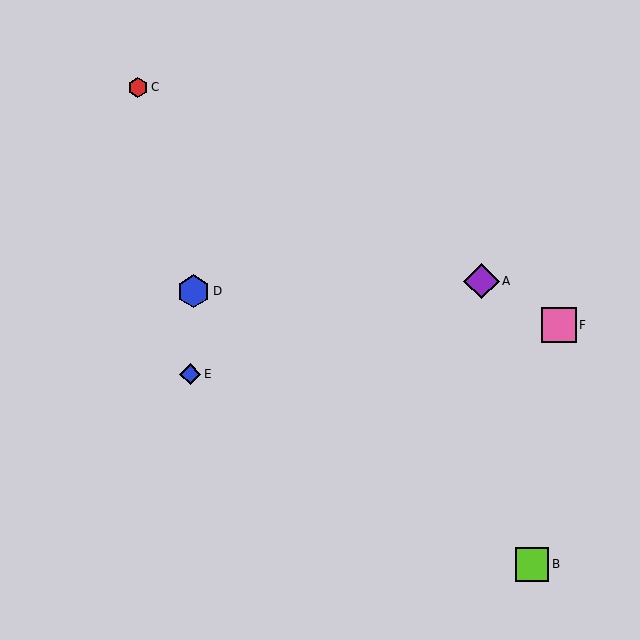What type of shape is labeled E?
Shape E is a blue diamond.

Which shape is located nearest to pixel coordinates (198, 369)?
The blue diamond (labeled E) at (190, 374) is nearest to that location.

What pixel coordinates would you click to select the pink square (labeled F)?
Click at (559, 325) to select the pink square F.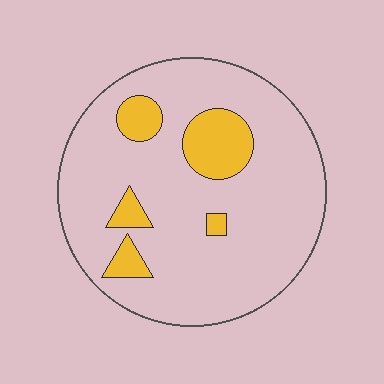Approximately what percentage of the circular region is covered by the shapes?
Approximately 15%.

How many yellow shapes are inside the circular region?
5.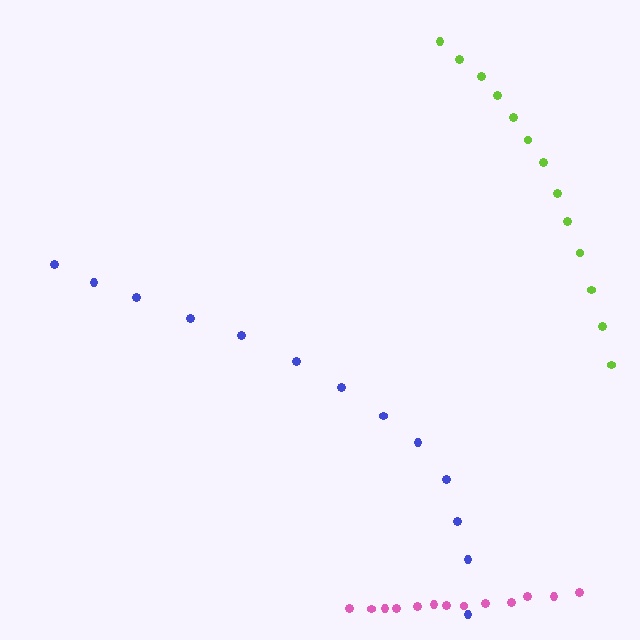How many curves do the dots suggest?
There are 3 distinct paths.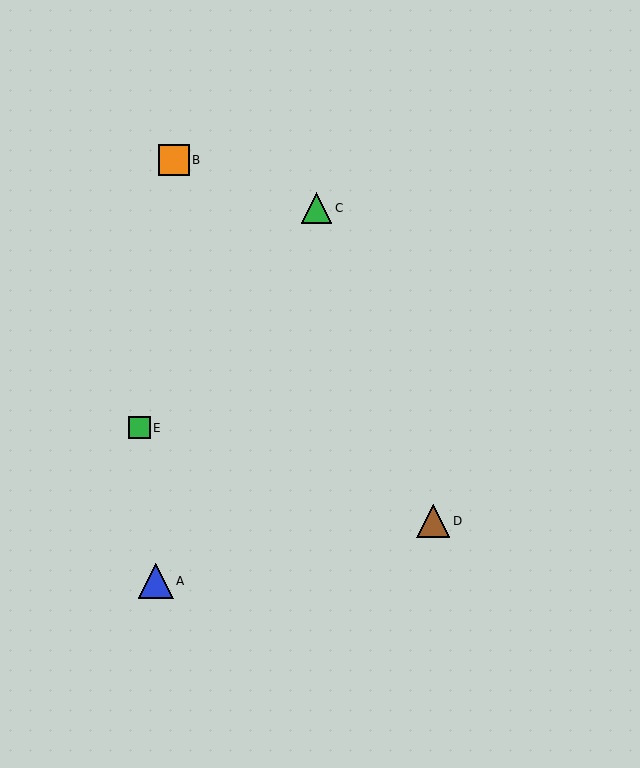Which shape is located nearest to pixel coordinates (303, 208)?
The green triangle (labeled C) at (317, 208) is nearest to that location.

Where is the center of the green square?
The center of the green square is at (139, 428).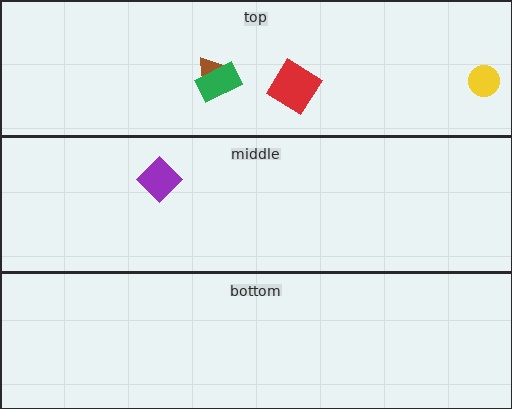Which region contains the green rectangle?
The top region.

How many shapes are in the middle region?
1.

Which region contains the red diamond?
The top region.